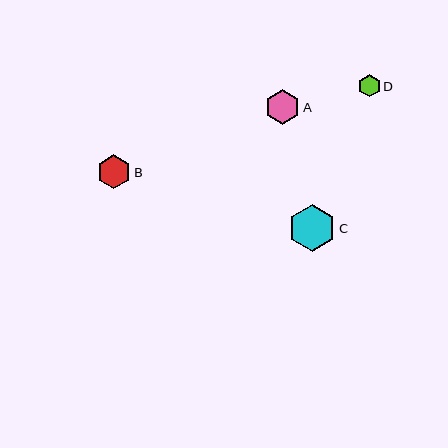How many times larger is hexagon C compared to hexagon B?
Hexagon C is approximately 1.4 times the size of hexagon B.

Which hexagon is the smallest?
Hexagon D is the smallest with a size of approximately 22 pixels.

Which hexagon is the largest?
Hexagon C is the largest with a size of approximately 47 pixels.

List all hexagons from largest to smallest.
From largest to smallest: C, A, B, D.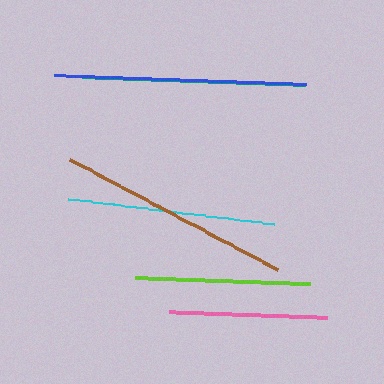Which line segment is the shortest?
The pink line is the shortest at approximately 158 pixels.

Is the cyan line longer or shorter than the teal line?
The teal line is longer than the cyan line.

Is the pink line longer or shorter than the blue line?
The blue line is longer than the pink line.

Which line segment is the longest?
The blue line is the longest at approximately 252 pixels.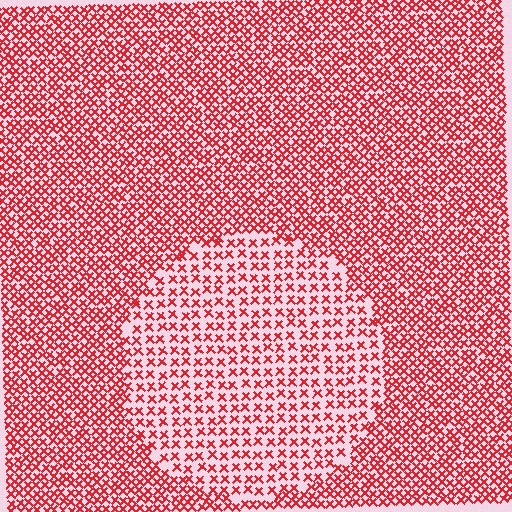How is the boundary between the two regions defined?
The boundary is defined by a change in element density (approximately 1.9x ratio). All elements are the same color, size, and shape.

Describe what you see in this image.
The image contains small red elements arranged at two different densities. A circle-shaped region is visible where the elements are less densely packed than the surrounding area.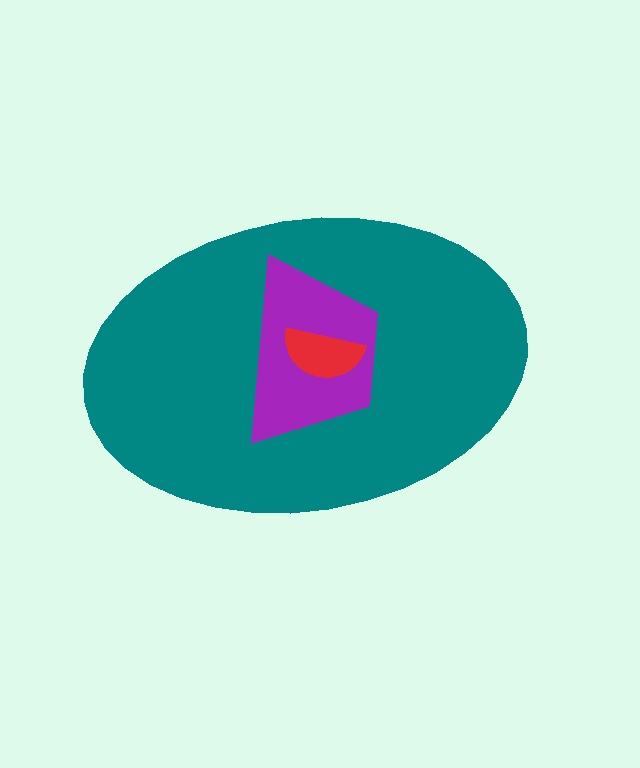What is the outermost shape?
The teal ellipse.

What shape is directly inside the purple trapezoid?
The red semicircle.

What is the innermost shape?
The red semicircle.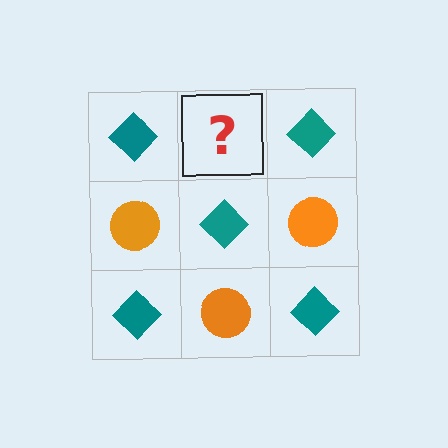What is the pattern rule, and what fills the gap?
The rule is that it alternates teal diamond and orange circle in a checkerboard pattern. The gap should be filled with an orange circle.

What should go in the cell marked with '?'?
The missing cell should contain an orange circle.